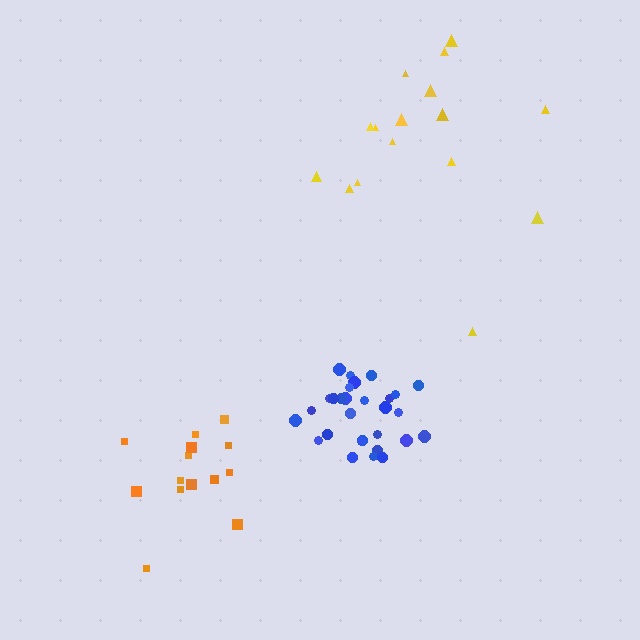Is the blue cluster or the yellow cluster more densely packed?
Blue.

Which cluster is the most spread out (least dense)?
Yellow.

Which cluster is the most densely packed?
Blue.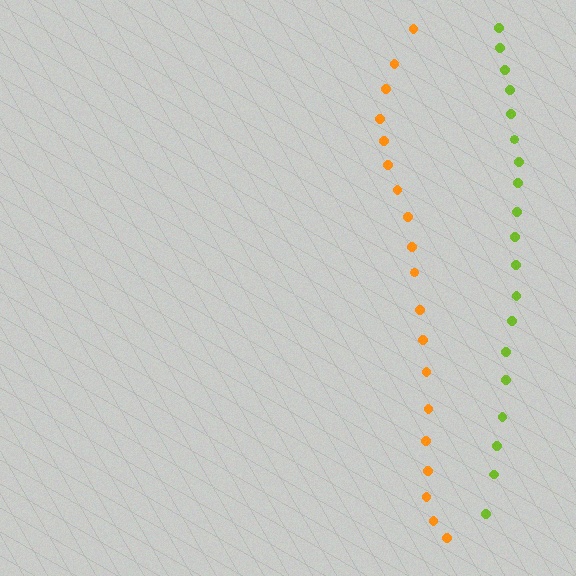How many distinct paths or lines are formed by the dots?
There are 2 distinct paths.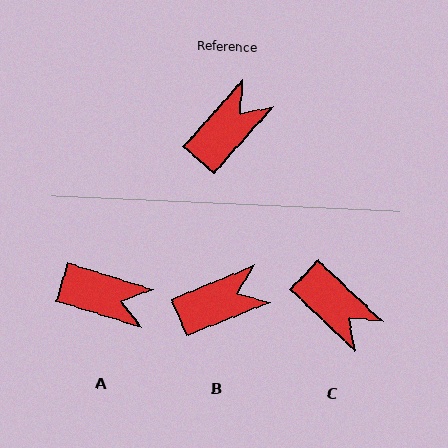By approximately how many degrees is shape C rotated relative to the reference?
Approximately 92 degrees clockwise.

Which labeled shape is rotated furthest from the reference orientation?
C, about 92 degrees away.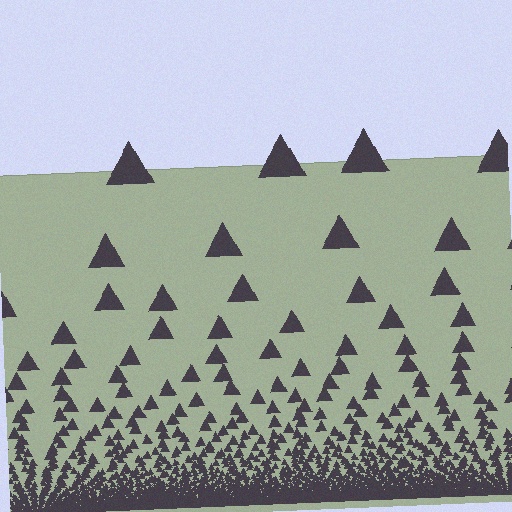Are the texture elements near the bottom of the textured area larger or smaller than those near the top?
Smaller. The gradient is inverted — elements near the bottom are smaller and denser.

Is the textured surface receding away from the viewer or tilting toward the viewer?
The surface appears to tilt toward the viewer. Texture elements get larger and sparser toward the top.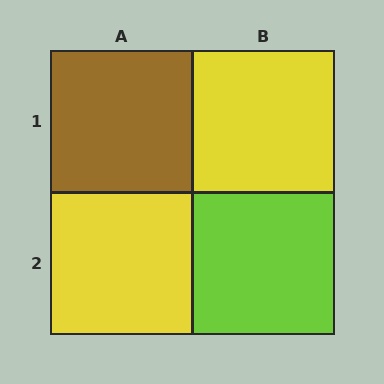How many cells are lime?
1 cell is lime.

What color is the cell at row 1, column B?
Yellow.